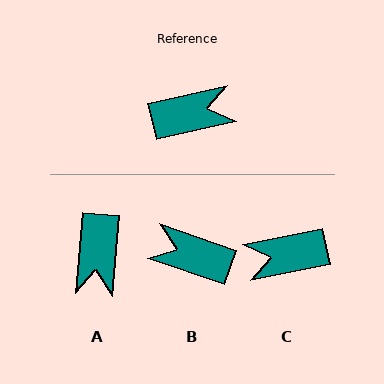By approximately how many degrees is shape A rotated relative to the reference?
Approximately 108 degrees clockwise.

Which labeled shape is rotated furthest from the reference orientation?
C, about 179 degrees away.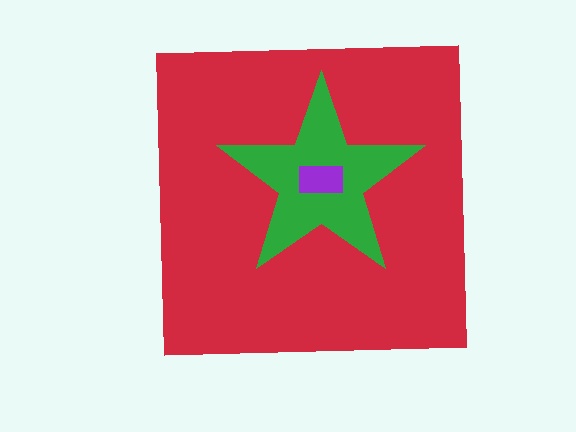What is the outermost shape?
The red square.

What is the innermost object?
The purple rectangle.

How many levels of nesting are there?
3.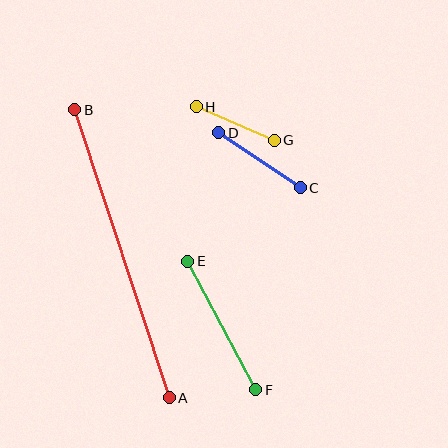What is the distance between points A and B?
The distance is approximately 303 pixels.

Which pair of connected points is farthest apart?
Points A and B are farthest apart.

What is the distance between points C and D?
The distance is approximately 99 pixels.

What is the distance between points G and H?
The distance is approximately 85 pixels.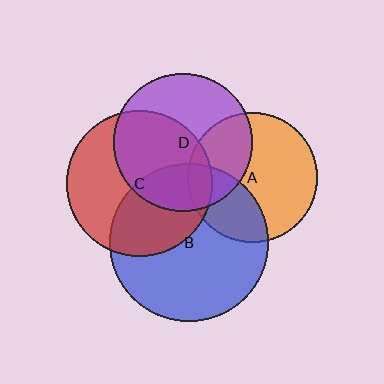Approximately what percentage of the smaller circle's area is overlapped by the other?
Approximately 30%.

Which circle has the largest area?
Circle B (blue).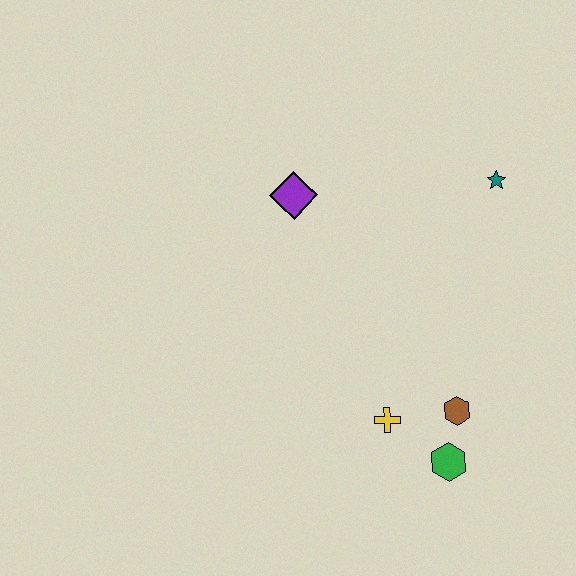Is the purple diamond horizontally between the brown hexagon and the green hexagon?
No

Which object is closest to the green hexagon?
The brown hexagon is closest to the green hexagon.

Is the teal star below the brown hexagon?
No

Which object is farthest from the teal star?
The green hexagon is farthest from the teal star.